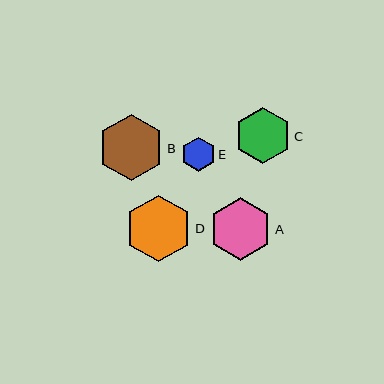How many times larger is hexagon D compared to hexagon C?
Hexagon D is approximately 1.2 times the size of hexagon C.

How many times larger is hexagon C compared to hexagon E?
Hexagon C is approximately 1.6 times the size of hexagon E.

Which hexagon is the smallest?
Hexagon E is the smallest with a size of approximately 34 pixels.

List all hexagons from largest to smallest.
From largest to smallest: B, D, A, C, E.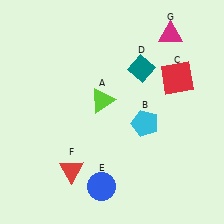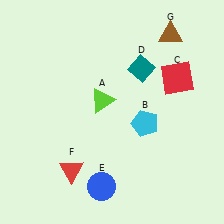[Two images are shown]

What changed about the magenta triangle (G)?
In Image 1, G is magenta. In Image 2, it changed to brown.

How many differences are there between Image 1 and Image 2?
There is 1 difference between the two images.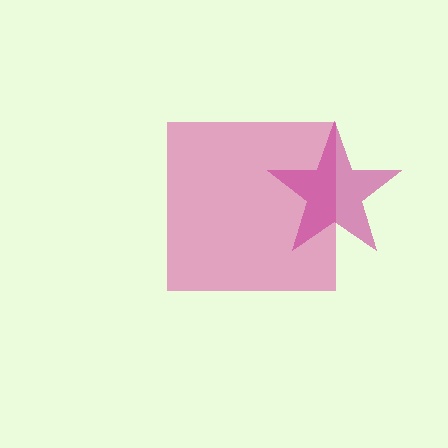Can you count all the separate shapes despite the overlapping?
Yes, there are 2 separate shapes.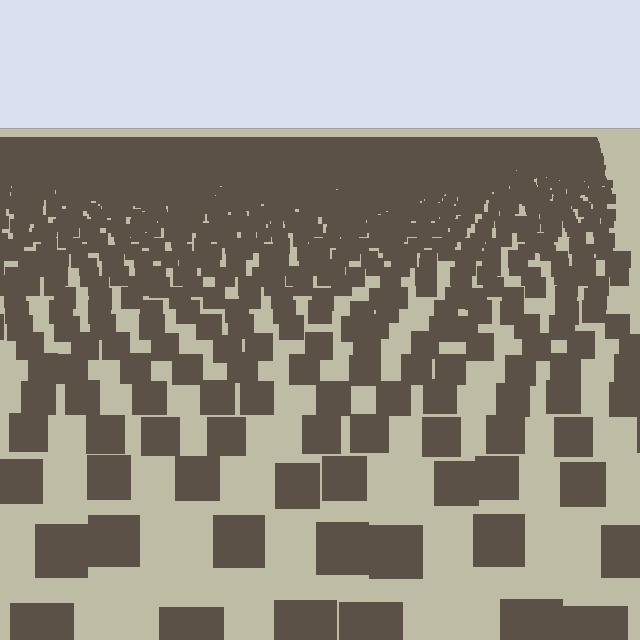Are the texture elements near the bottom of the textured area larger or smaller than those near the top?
Larger. Near the bottom, elements are closer to the viewer and appear at a bigger on-screen size.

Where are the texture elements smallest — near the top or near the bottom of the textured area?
Near the top.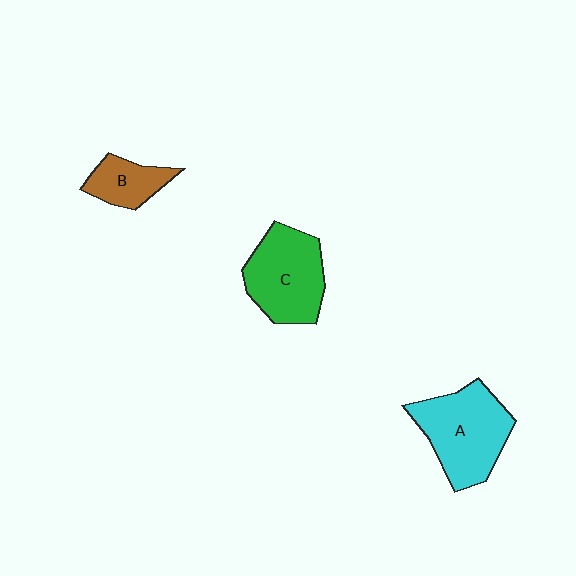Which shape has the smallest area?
Shape B (brown).